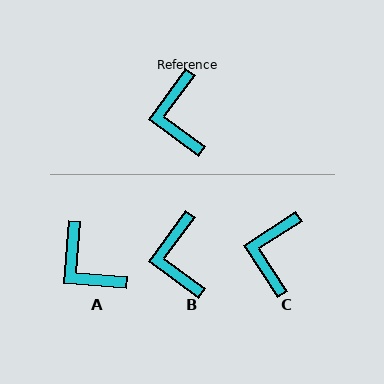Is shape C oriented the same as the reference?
No, it is off by about 21 degrees.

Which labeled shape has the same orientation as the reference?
B.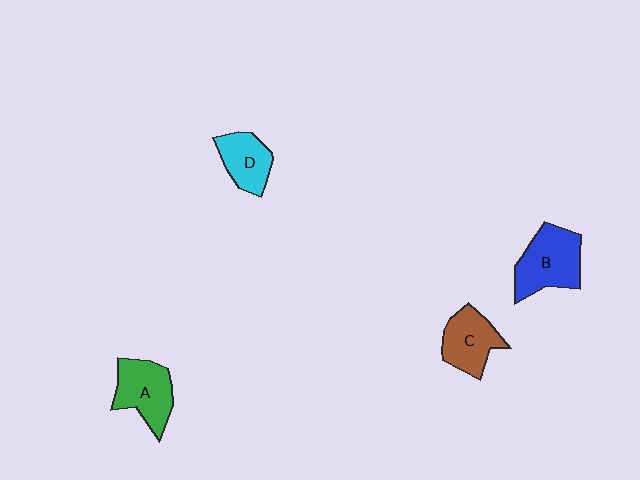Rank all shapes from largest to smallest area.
From largest to smallest: B (blue), A (green), C (brown), D (cyan).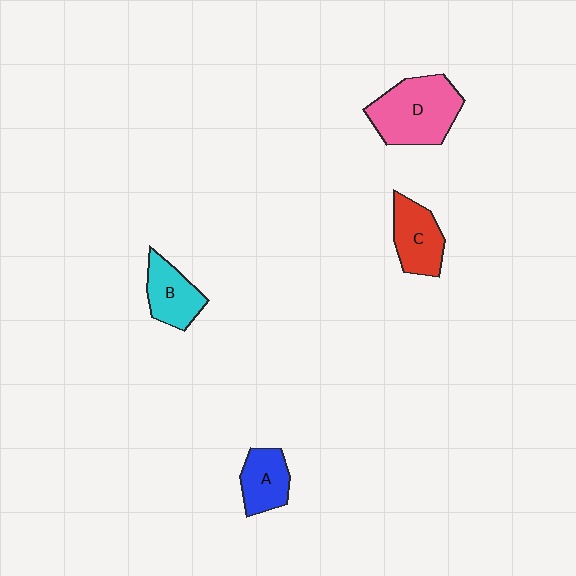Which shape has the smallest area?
Shape A (blue).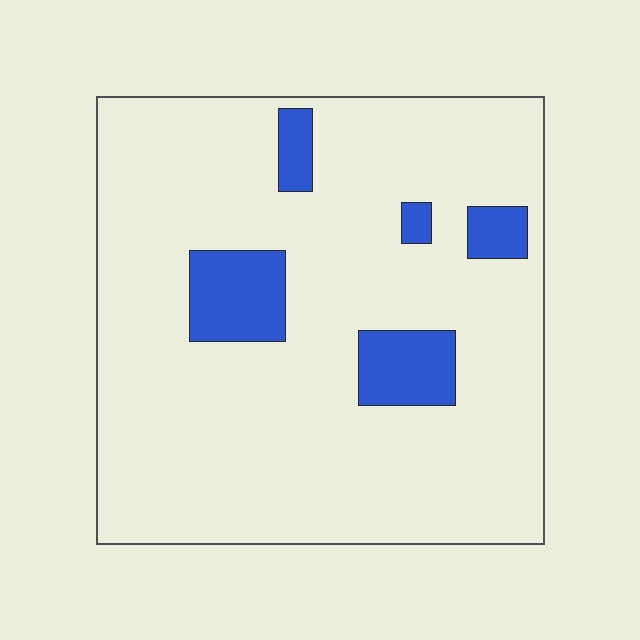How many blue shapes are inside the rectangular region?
5.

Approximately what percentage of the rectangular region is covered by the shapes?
Approximately 10%.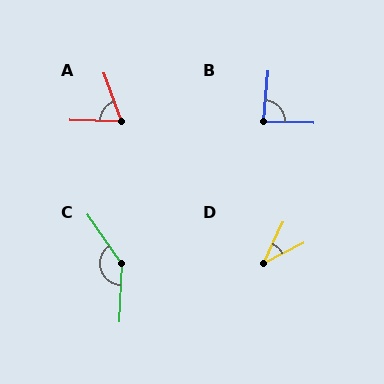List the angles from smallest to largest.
D (37°), A (68°), B (87°), C (142°).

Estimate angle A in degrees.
Approximately 68 degrees.